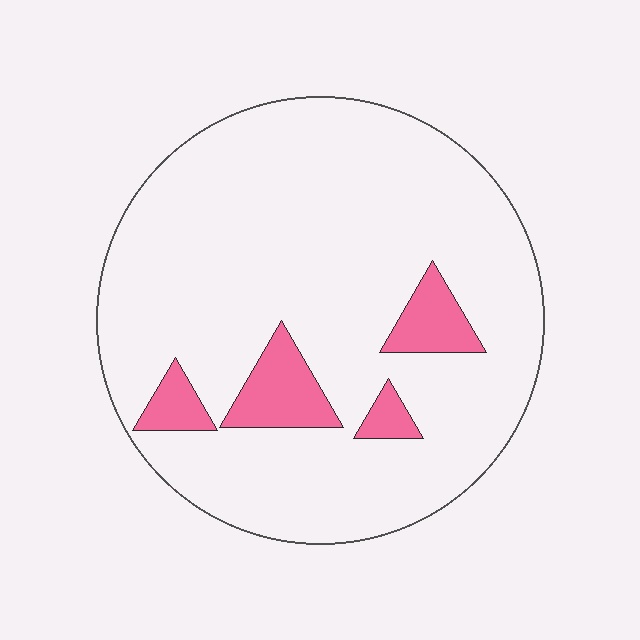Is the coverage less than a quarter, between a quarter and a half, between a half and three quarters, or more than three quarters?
Less than a quarter.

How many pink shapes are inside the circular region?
4.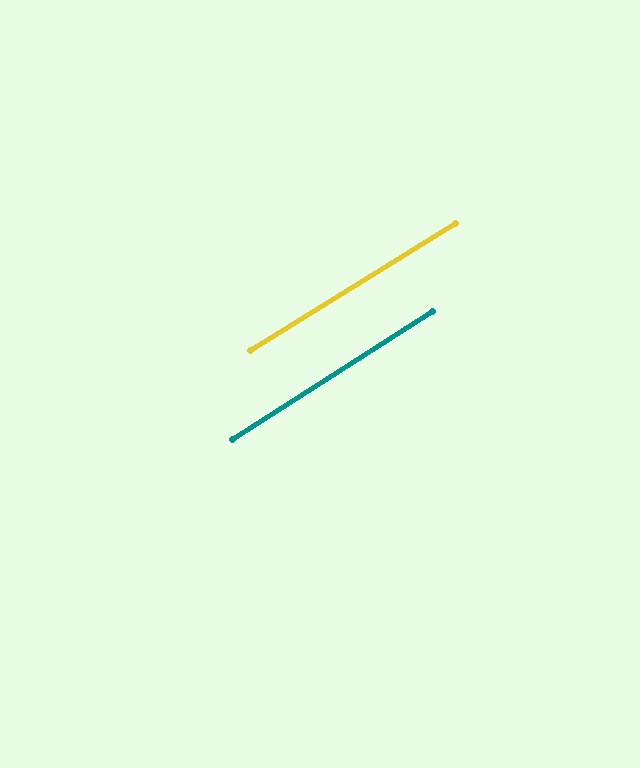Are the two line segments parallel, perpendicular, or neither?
Parallel — their directions differ by only 0.7°.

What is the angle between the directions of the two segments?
Approximately 1 degree.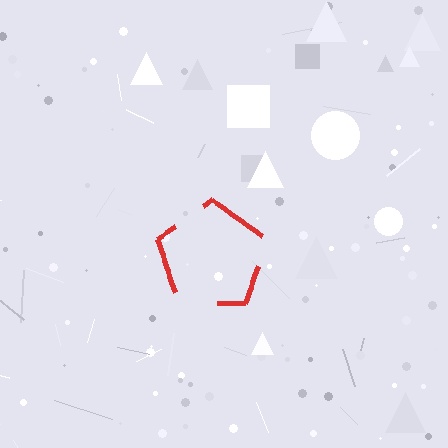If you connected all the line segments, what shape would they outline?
They would outline a pentagon.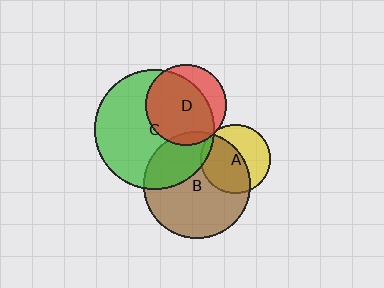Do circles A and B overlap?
Yes.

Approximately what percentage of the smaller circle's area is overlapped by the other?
Approximately 55%.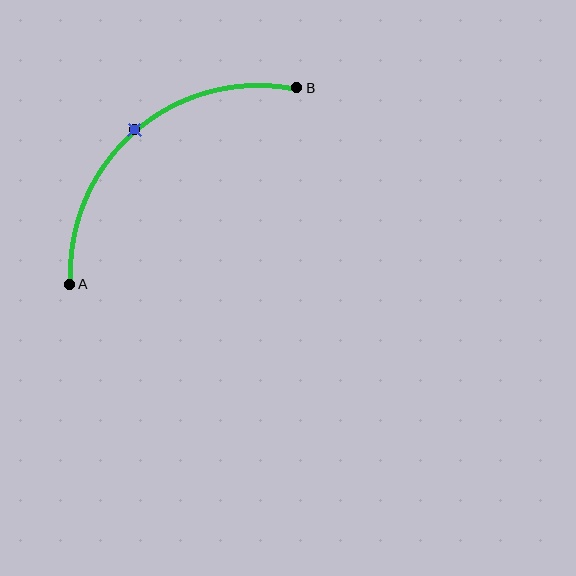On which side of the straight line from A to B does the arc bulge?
The arc bulges above and to the left of the straight line connecting A and B.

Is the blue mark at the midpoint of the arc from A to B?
Yes. The blue mark lies on the arc at equal arc-length from both A and B — it is the arc midpoint.